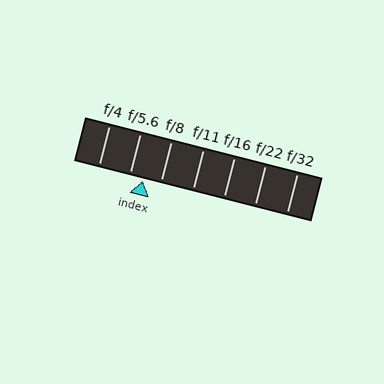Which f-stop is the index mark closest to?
The index mark is closest to f/5.6.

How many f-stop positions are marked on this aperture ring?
There are 7 f-stop positions marked.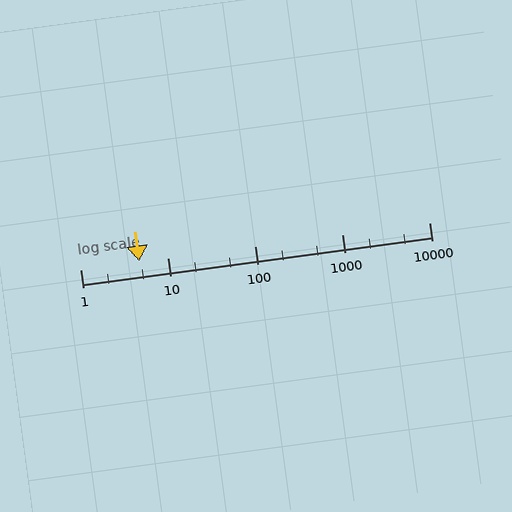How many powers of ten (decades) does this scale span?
The scale spans 4 decades, from 1 to 10000.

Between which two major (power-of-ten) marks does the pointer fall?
The pointer is between 1 and 10.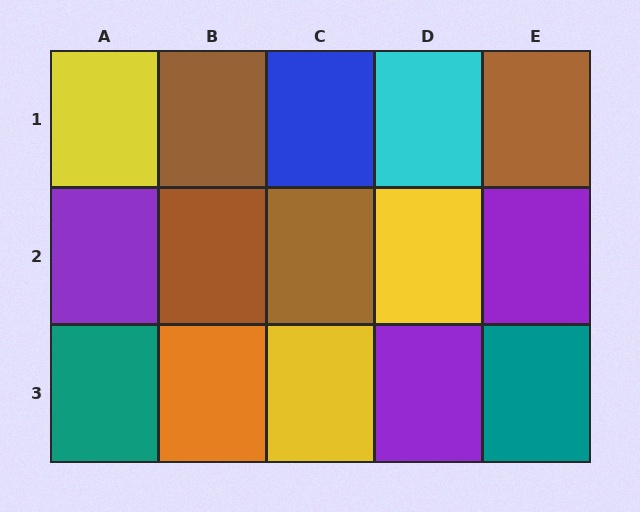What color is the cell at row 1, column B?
Brown.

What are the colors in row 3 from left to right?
Teal, orange, yellow, purple, teal.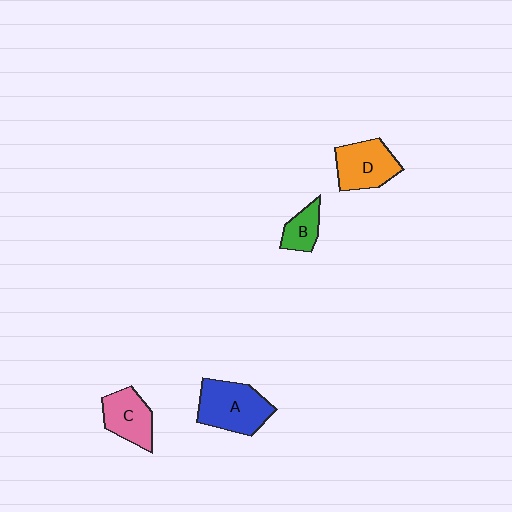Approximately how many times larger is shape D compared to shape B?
Approximately 1.8 times.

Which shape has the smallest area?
Shape B (green).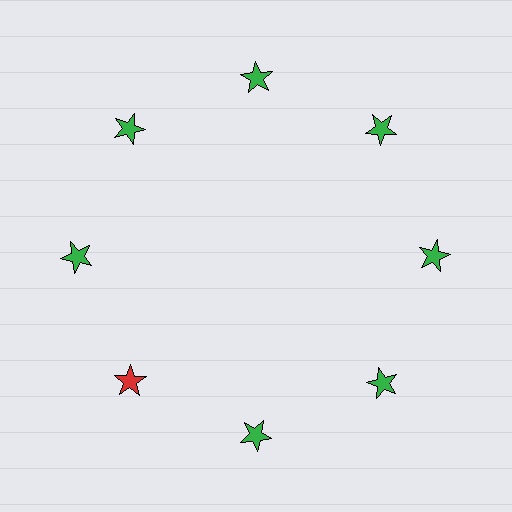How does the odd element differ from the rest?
It has a different color: red instead of green.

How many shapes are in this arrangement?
There are 8 shapes arranged in a ring pattern.